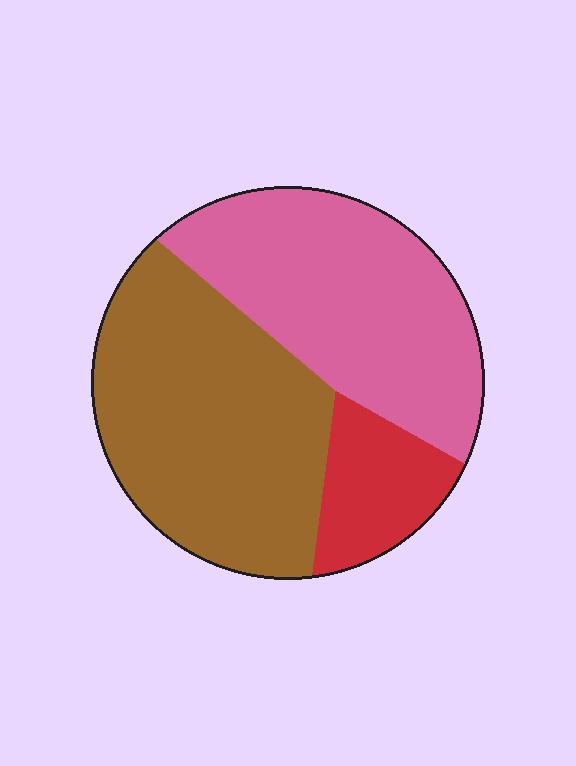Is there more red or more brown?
Brown.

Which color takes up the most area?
Brown, at roughly 45%.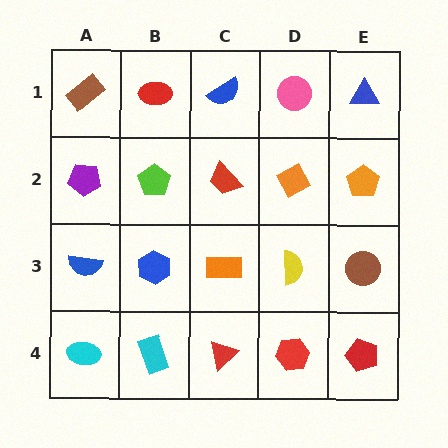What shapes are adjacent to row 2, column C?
A blue semicircle (row 1, column C), an orange rectangle (row 3, column C), a lime pentagon (row 2, column B), an orange diamond (row 2, column D).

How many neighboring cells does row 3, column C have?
4.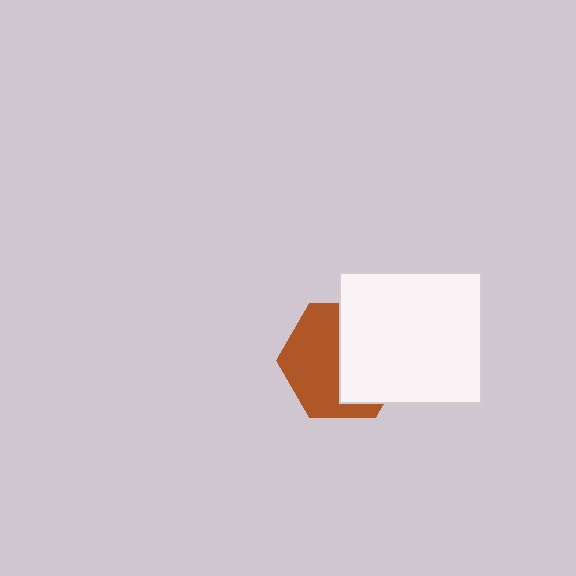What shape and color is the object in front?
The object in front is a white rectangle.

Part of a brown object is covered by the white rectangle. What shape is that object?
It is a hexagon.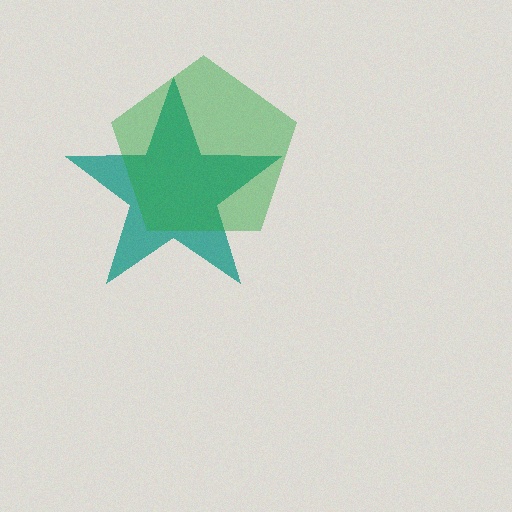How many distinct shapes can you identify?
There are 2 distinct shapes: a teal star, a green pentagon.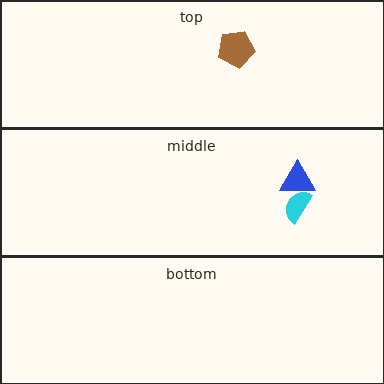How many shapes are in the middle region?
2.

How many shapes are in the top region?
1.